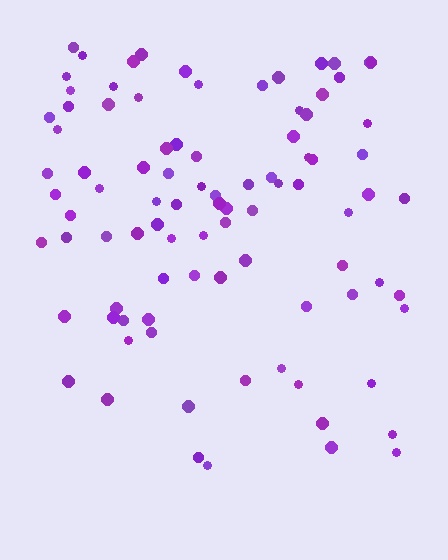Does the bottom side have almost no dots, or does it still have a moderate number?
Still a moderate number, just noticeably fewer than the top.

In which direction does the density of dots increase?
From bottom to top, with the top side densest.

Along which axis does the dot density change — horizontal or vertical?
Vertical.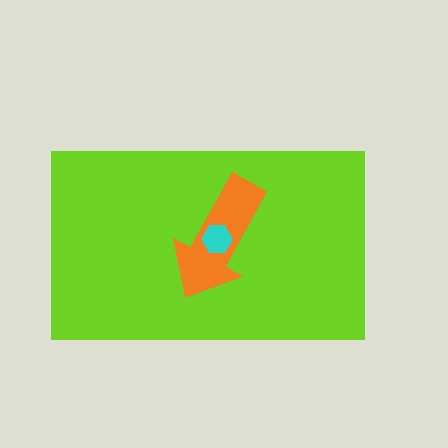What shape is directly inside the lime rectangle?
The orange arrow.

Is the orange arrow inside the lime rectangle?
Yes.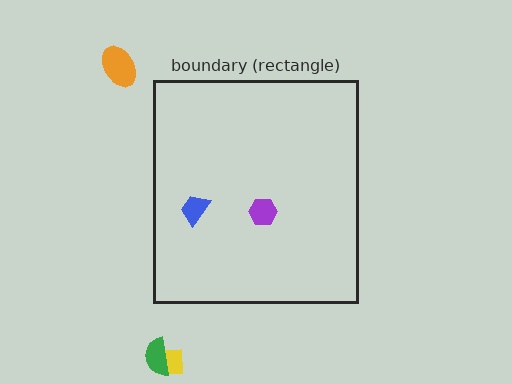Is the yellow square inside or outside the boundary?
Outside.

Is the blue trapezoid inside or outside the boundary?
Inside.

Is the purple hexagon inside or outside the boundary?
Inside.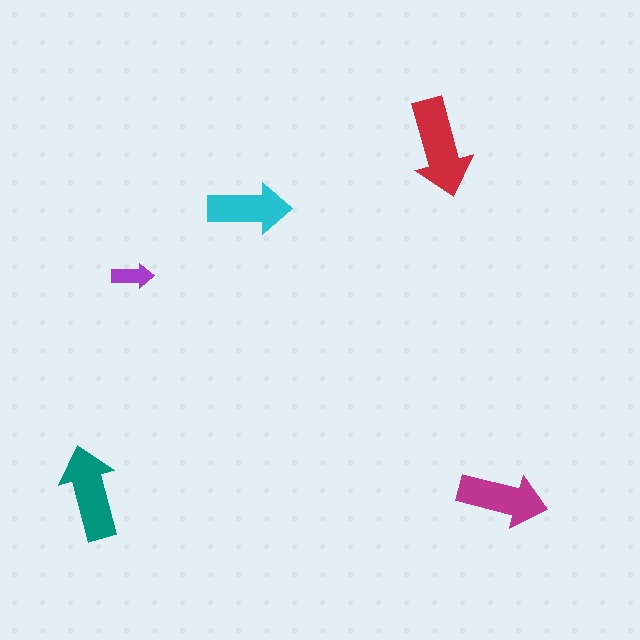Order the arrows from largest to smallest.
the red one, the teal one, the magenta one, the cyan one, the purple one.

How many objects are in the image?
There are 5 objects in the image.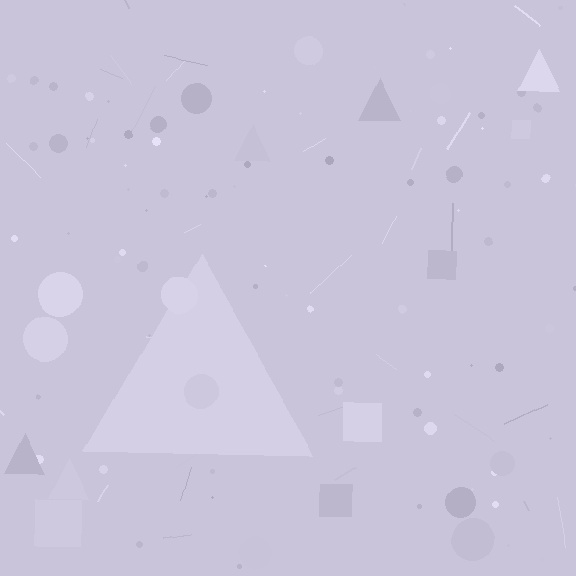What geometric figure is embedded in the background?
A triangle is embedded in the background.